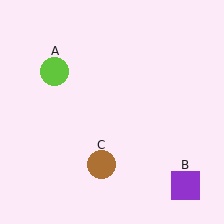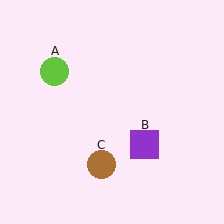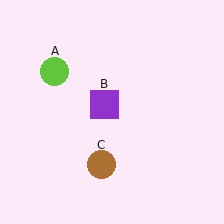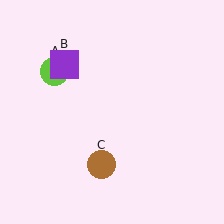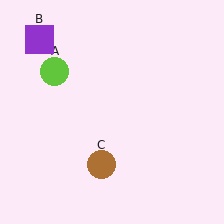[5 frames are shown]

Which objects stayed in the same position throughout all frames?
Lime circle (object A) and brown circle (object C) remained stationary.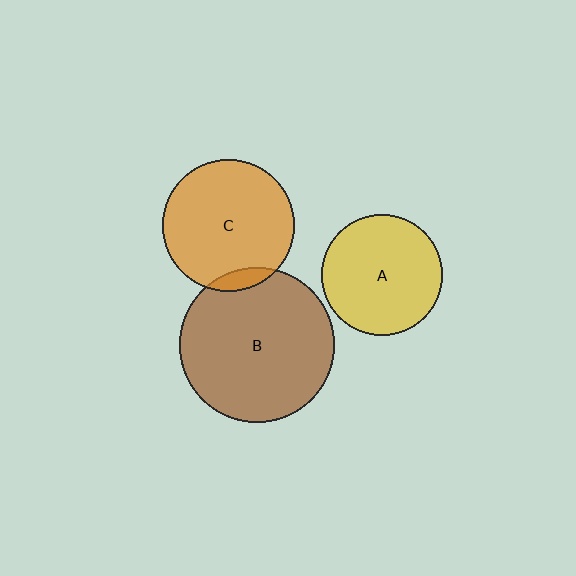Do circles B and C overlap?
Yes.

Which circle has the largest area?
Circle B (brown).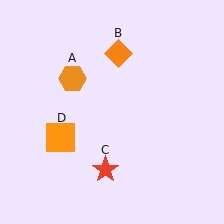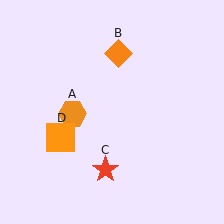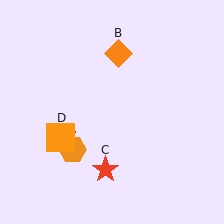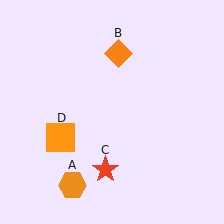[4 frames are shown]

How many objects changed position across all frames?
1 object changed position: orange hexagon (object A).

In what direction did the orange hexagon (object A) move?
The orange hexagon (object A) moved down.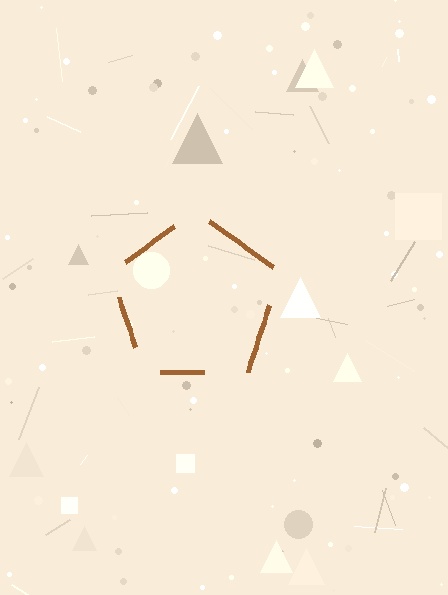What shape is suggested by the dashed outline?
The dashed outline suggests a pentagon.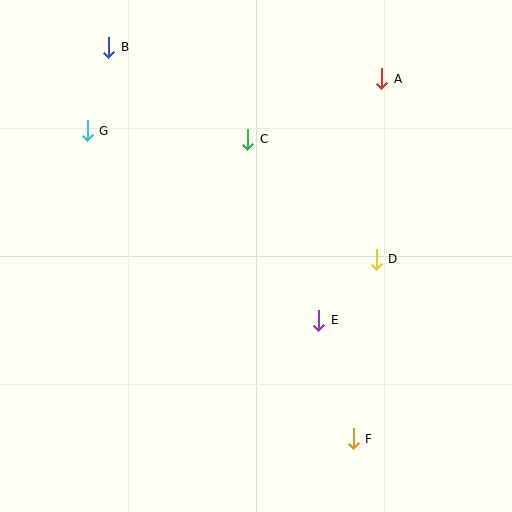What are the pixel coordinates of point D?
Point D is at (376, 259).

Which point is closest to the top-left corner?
Point B is closest to the top-left corner.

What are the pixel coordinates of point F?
Point F is at (353, 439).